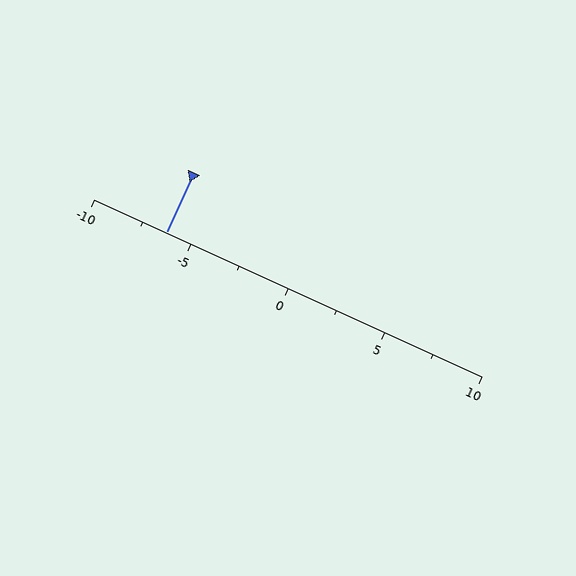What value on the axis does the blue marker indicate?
The marker indicates approximately -6.2.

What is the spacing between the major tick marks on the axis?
The major ticks are spaced 5 apart.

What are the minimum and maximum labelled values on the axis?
The axis runs from -10 to 10.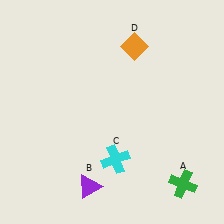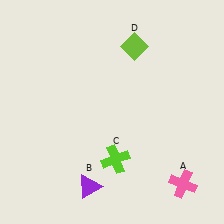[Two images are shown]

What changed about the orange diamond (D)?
In Image 1, D is orange. In Image 2, it changed to lime.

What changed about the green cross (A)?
In Image 1, A is green. In Image 2, it changed to pink.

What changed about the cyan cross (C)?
In Image 1, C is cyan. In Image 2, it changed to lime.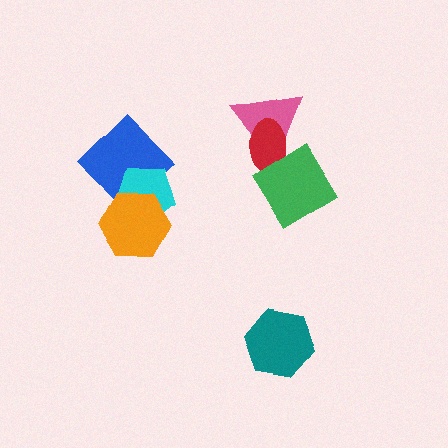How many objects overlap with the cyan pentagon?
2 objects overlap with the cyan pentagon.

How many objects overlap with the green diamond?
2 objects overlap with the green diamond.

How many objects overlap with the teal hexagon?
0 objects overlap with the teal hexagon.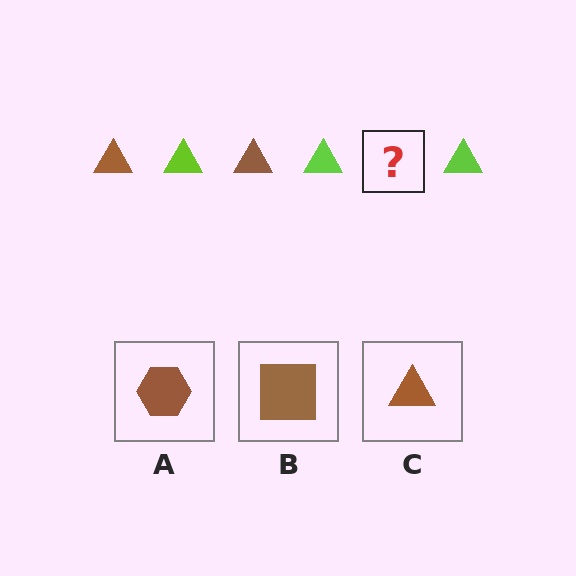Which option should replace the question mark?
Option C.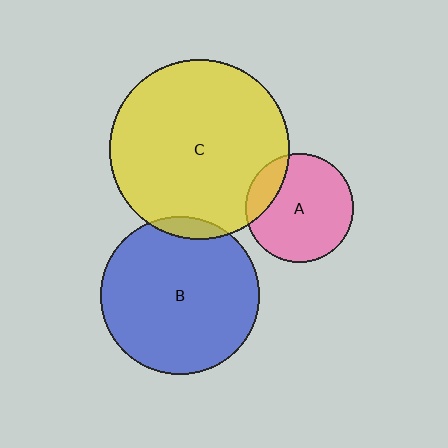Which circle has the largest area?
Circle C (yellow).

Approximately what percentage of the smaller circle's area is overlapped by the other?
Approximately 5%.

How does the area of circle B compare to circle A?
Approximately 2.1 times.